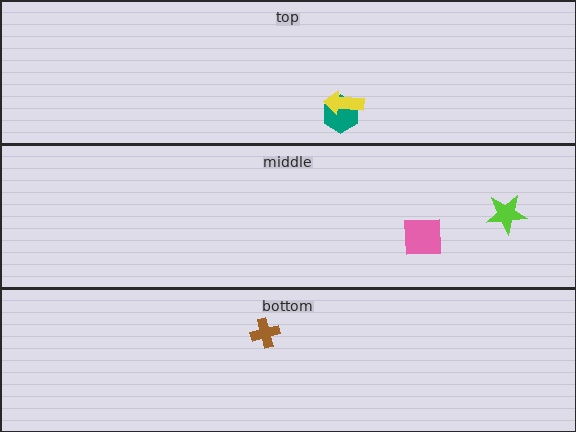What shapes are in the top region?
The teal hexagon, the yellow arrow.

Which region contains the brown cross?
The bottom region.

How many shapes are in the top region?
2.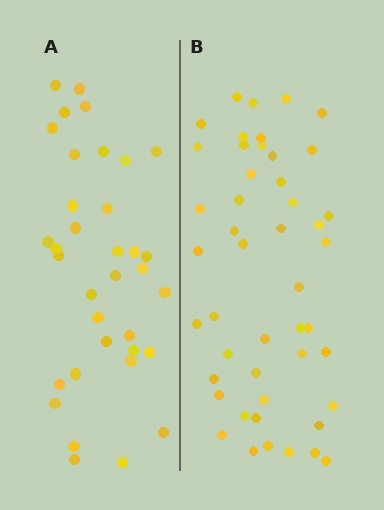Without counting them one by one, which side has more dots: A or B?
Region B (the right region) has more dots.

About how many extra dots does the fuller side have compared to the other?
Region B has roughly 12 or so more dots than region A.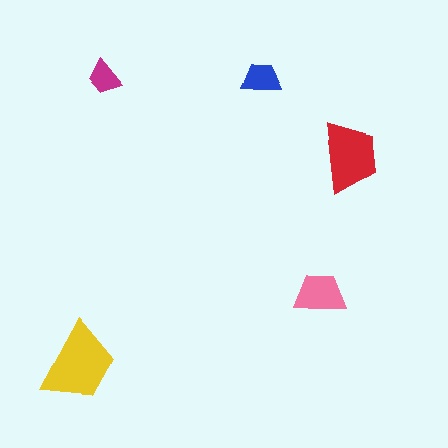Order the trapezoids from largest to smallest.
the yellow one, the red one, the pink one, the blue one, the magenta one.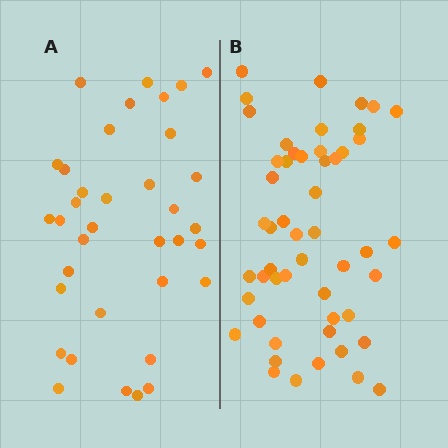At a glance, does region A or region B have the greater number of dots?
Region B (the right region) has more dots.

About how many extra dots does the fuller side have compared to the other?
Region B has approximately 15 more dots than region A.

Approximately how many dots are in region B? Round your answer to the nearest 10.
About 50 dots. (The exact count is 52, which rounds to 50.)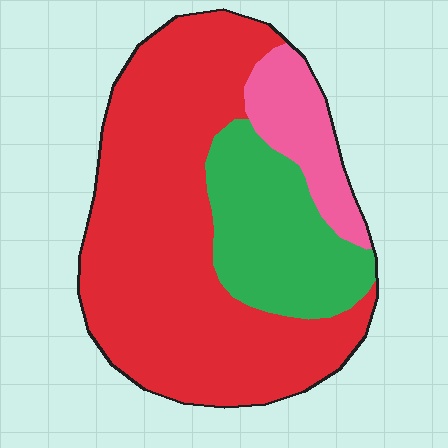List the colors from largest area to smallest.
From largest to smallest: red, green, pink.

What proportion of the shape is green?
Green covers around 25% of the shape.